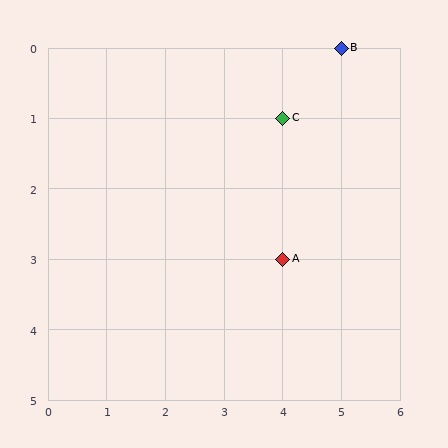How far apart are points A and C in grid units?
Points A and C are 2 rows apart.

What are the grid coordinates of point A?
Point A is at grid coordinates (4, 3).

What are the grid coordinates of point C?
Point C is at grid coordinates (4, 1).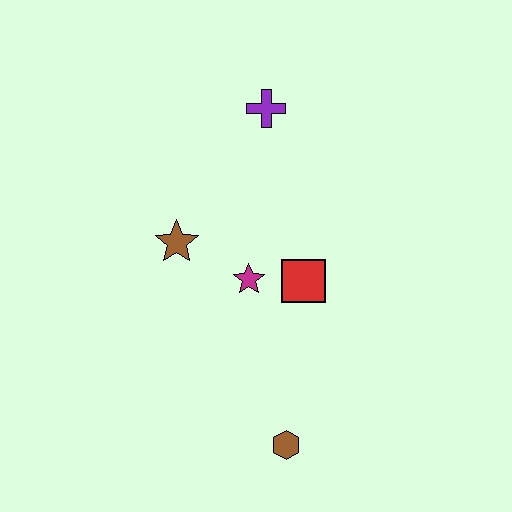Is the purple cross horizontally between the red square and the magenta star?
Yes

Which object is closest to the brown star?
The magenta star is closest to the brown star.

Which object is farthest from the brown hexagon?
The purple cross is farthest from the brown hexagon.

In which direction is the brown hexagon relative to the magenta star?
The brown hexagon is below the magenta star.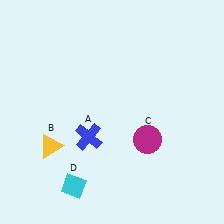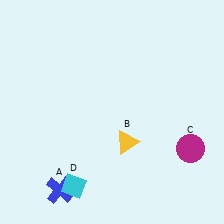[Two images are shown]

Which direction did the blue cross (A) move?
The blue cross (A) moved down.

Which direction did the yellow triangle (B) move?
The yellow triangle (B) moved right.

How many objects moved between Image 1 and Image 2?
3 objects moved between the two images.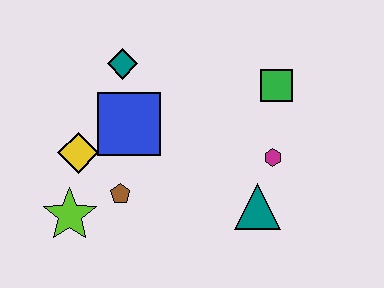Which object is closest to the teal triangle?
The magenta hexagon is closest to the teal triangle.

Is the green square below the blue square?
No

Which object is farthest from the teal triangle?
The teal diamond is farthest from the teal triangle.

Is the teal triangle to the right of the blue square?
Yes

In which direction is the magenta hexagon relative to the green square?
The magenta hexagon is below the green square.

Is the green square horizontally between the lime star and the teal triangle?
No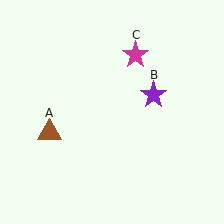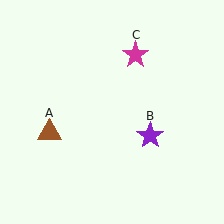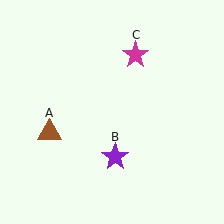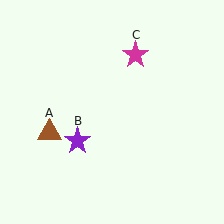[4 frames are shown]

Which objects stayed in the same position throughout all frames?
Brown triangle (object A) and magenta star (object C) remained stationary.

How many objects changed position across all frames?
1 object changed position: purple star (object B).